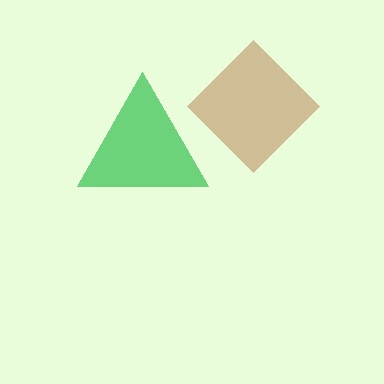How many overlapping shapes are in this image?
There are 2 overlapping shapes in the image.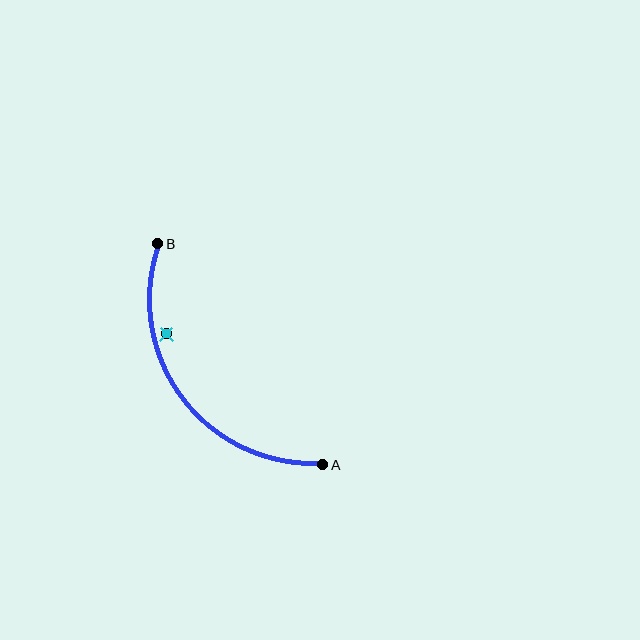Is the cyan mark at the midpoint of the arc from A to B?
No — the cyan mark does not lie on the arc at all. It sits slightly inside the curve.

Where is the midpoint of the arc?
The arc midpoint is the point on the curve farthest from the straight line joining A and B. It sits below and to the left of that line.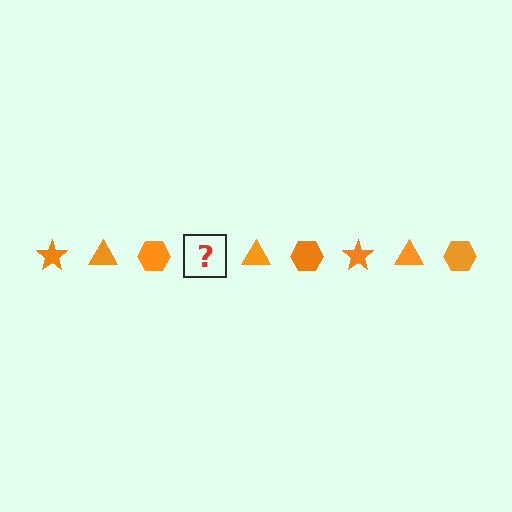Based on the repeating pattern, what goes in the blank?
The blank should be an orange star.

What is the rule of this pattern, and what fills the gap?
The rule is that the pattern cycles through star, triangle, hexagon shapes in orange. The gap should be filled with an orange star.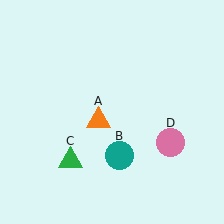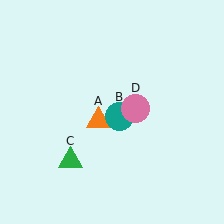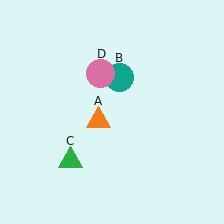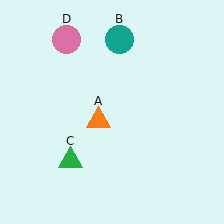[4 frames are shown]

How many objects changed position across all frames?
2 objects changed position: teal circle (object B), pink circle (object D).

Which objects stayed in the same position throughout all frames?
Orange triangle (object A) and green triangle (object C) remained stationary.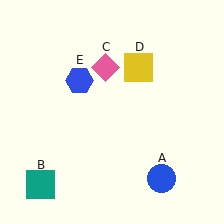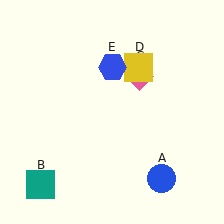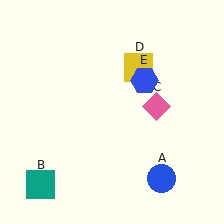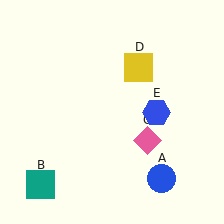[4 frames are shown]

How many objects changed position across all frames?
2 objects changed position: pink diamond (object C), blue hexagon (object E).